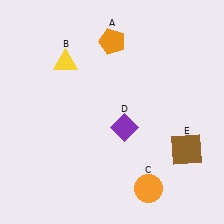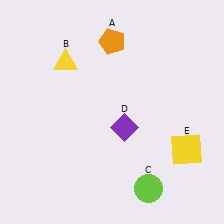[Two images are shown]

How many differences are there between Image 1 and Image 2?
There are 2 differences between the two images.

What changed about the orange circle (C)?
In Image 1, C is orange. In Image 2, it changed to lime.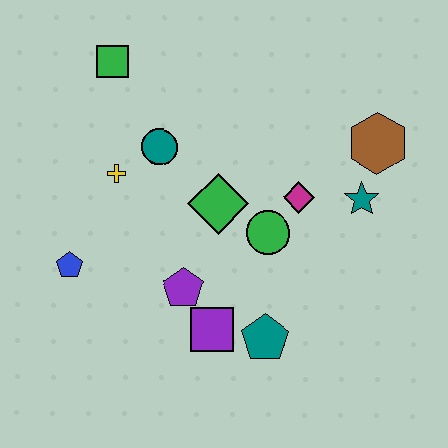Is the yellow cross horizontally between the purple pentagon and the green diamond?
No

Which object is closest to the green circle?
The magenta diamond is closest to the green circle.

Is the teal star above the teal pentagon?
Yes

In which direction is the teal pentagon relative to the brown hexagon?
The teal pentagon is below the brown hexagon.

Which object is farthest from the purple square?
The green square is farthest from the purple square.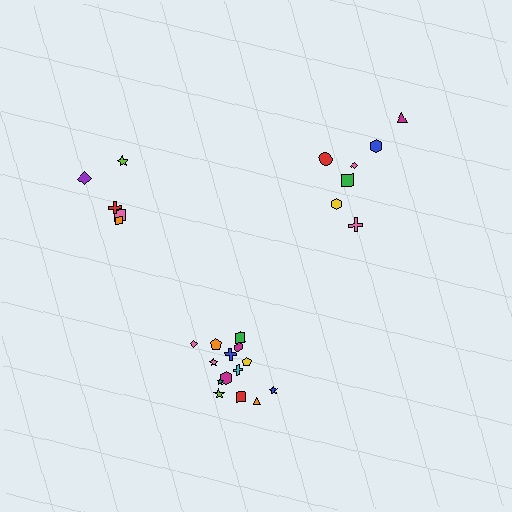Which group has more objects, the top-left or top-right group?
The top-right group.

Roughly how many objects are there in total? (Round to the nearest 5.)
Roughly 25 objects in total.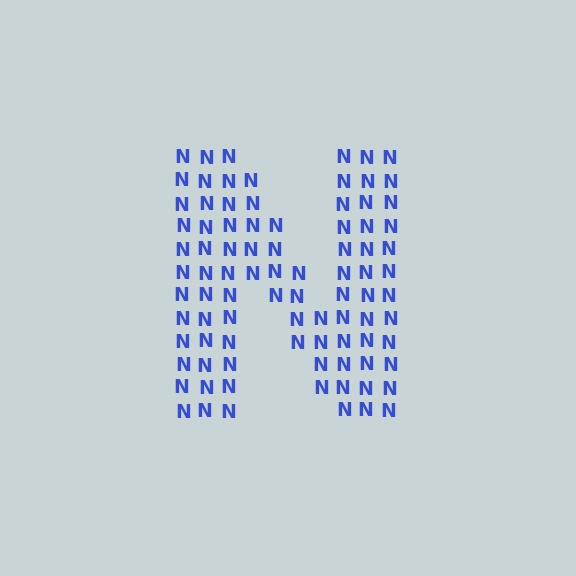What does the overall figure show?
The overall figure shows the letter N.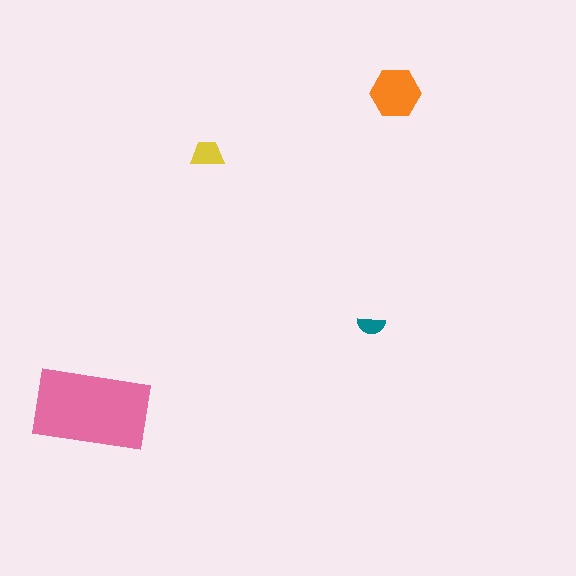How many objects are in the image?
There are 4 objects in the image.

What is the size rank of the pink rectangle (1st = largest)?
1st.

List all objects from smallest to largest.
The teal semicircle, the yellow trapezoid, the orange hexagon, the pink rectangle.